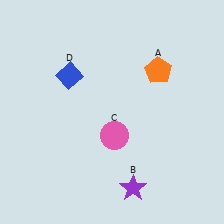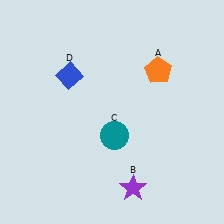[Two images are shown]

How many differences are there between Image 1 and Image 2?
There is 1 difference between the two images.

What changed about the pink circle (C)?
In Image 1, C is pink. In Image 2, it changed to teal.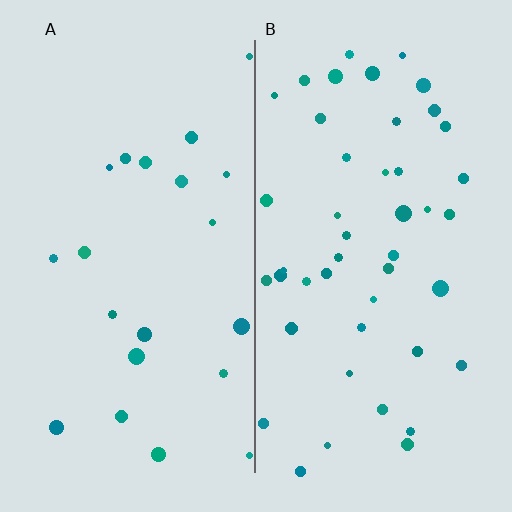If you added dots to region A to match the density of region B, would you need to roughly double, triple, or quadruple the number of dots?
Approximately double.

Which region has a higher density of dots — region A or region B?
B (the right).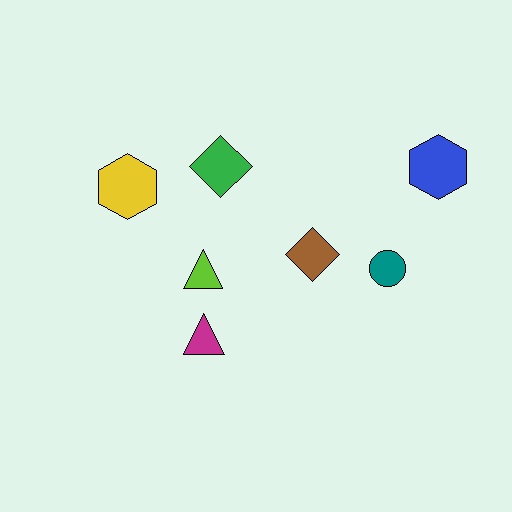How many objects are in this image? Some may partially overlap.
There are 7 objects.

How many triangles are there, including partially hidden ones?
There are 2 triangles.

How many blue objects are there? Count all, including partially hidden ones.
There is 1 blue object.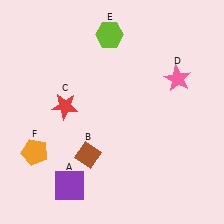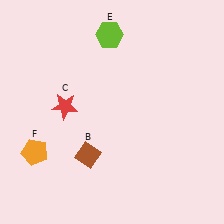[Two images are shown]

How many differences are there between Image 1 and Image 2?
There are 2 differences between the two images.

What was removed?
The pink star (D), the purple square (A) were removed in Image 2.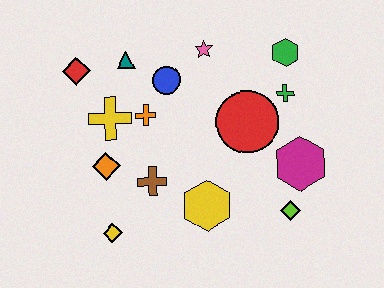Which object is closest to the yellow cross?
The orange cross is closest to the yellow cross.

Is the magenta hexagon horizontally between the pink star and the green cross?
No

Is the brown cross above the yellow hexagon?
Yes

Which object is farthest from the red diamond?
The lime diamond is farthest from the red diamond.